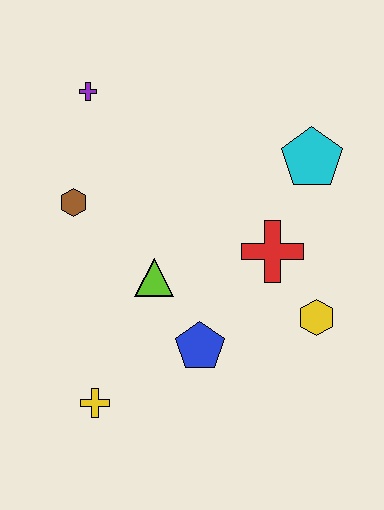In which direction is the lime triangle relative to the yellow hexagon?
The lime triangle is to the left of the yellow hexagon.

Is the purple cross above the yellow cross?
Yes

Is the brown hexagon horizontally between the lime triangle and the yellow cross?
No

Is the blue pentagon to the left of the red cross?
Yes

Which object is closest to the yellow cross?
The blue pentagon is closest to the yellow cross.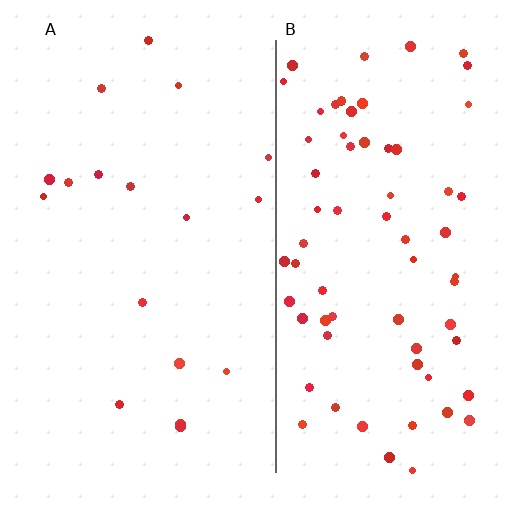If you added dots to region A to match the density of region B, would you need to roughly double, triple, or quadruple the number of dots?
Approximately quadruple.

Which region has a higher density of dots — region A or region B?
B (the right).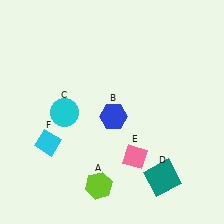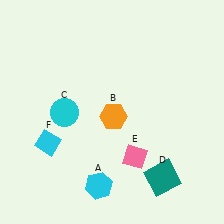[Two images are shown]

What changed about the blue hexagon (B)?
In Image 1, B is blue. In Image 2, it changed to orange.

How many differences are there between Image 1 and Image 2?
There are 2 differences between the two images.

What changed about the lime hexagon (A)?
In Image 1, A is lime. In Image 2, it changed to cyan.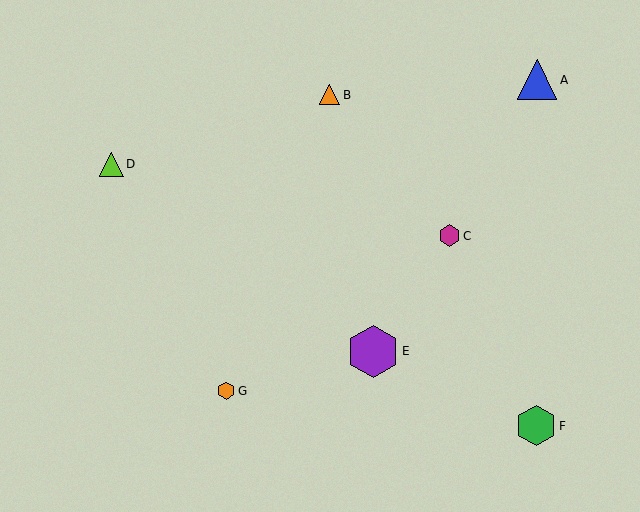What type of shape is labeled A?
Shape A is a blue triangle.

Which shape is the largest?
The purple hexagon (labeled E) is the largest.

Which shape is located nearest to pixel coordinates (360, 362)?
The purple hexagon (labeled E) at (373, 351) is nearest to that location.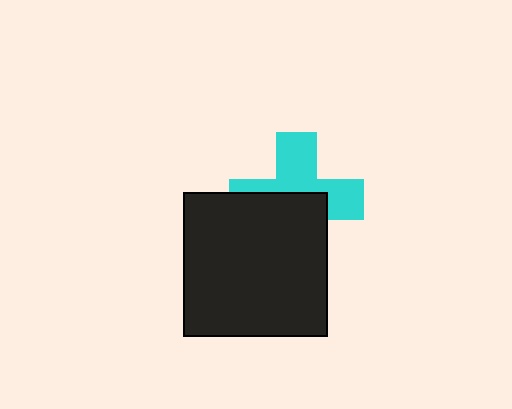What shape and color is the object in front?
The object in front is a black square.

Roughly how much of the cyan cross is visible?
About half of it is visible (roughly 49%).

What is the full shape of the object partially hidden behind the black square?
The partially hidden object is a cyan cross.